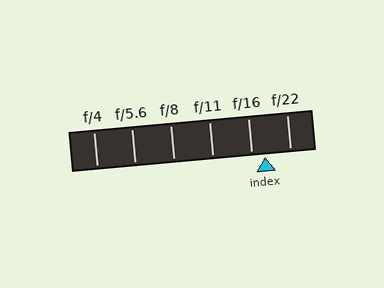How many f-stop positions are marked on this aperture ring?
There are 6 f-stop positions marked.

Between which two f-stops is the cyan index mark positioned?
The index mark is between f/16 and f/22.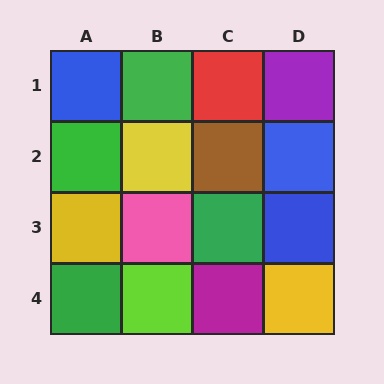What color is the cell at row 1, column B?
Green.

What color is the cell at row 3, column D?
Blue.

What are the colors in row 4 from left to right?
Green, lime, magenta, yellow.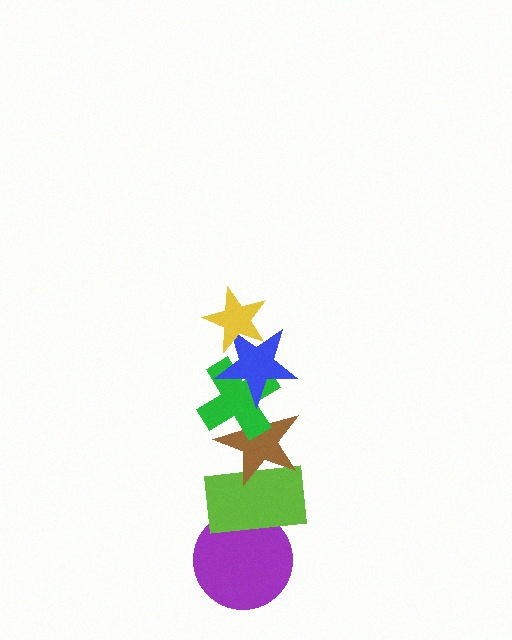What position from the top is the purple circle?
The purple circle is 6th from the top.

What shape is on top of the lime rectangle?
The brown star is on top of the lime rectangle.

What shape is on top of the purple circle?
The lime rectangle is on top of the purple circle.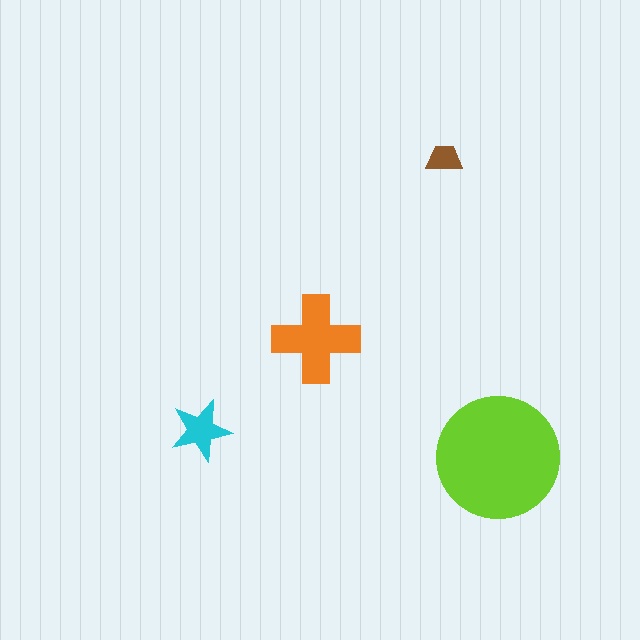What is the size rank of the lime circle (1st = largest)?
1st.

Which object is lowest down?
The lime circle is bottommost.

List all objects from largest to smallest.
The lime circle, the orange cross, the cyan star, the brown trapezoid.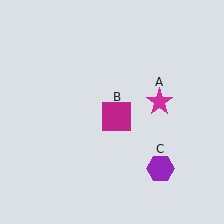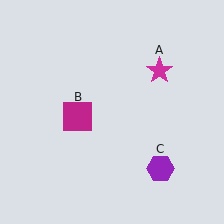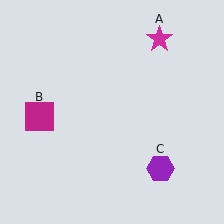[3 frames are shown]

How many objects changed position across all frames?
2 objects changed position: magenta star (object A), magenta square (object B).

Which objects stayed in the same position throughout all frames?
Purple hexagon (object C) remained stationary.